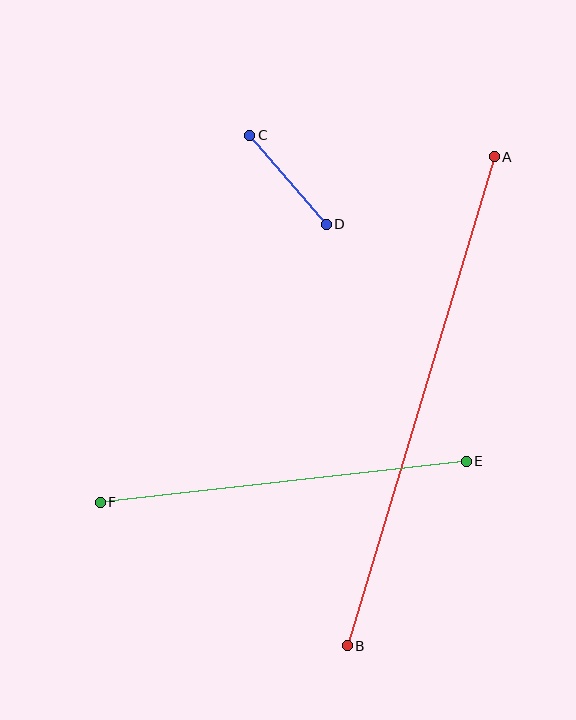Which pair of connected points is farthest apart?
Points A and B are farthest apart.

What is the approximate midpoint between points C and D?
The midpoint is at approximately (288, 180) pixels.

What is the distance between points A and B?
The distance is approximately 511 pixels.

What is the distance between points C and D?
The distance is approximately 117 pixels.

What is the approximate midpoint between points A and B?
The midpoint is at approximately (421, 401) pixels.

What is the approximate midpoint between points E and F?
The midpoint is at approximately (283, 482) pixels.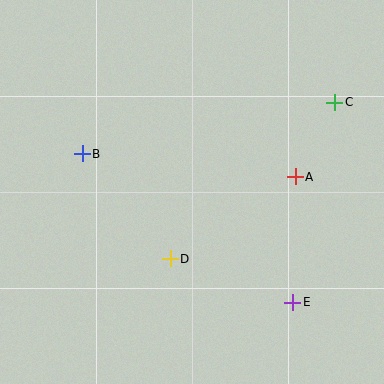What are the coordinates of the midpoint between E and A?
The midpoint between E and A is at (294, 240).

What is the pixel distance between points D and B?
The distance between D and B is 137 pixels.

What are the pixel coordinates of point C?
Point C is at (335, 102).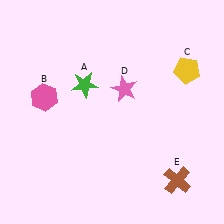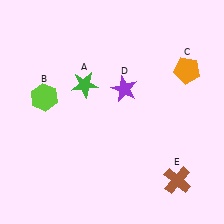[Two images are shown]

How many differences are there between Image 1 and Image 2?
There are 3 differences between the two images.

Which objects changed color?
B changed from pink to lime. C changed from yellow to orange. D changed from pink to purple.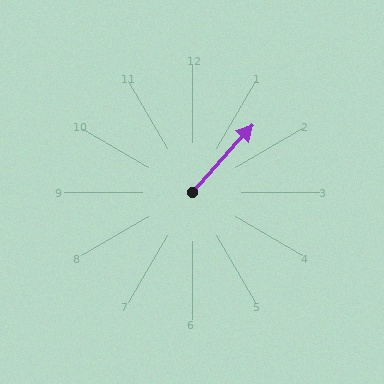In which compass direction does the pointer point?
Northeast.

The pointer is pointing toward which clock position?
Roughly 1 o'clock.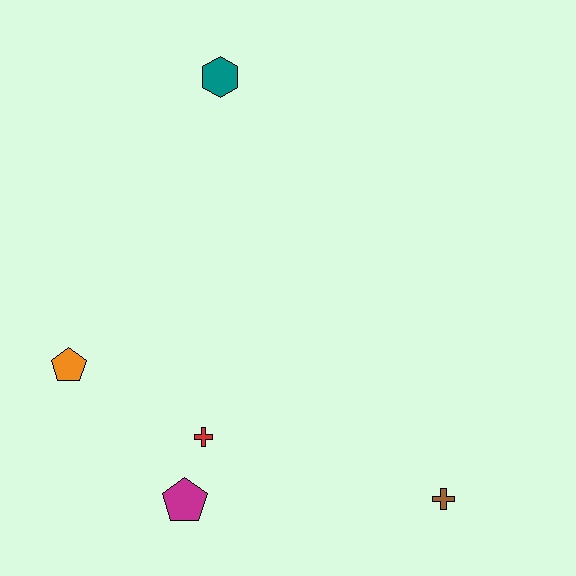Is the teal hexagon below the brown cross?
No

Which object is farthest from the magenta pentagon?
The teal hexagon is farthest from the magenta pentagon.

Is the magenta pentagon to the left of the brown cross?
Yes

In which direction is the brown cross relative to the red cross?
The brown cross is to the right of the red cross.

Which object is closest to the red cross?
The magenta pentagon is closest to the red cross.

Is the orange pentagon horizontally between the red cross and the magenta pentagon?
No